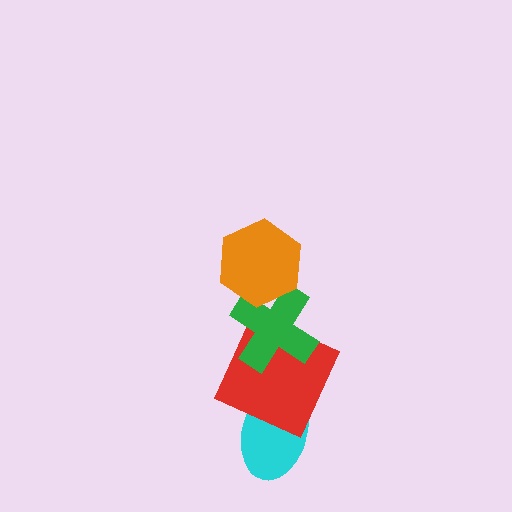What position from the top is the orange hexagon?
The orange hexagon is 1st from the top.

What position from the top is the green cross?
The green cross is 2nd from the top.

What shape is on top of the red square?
The green cross is on top of the red square.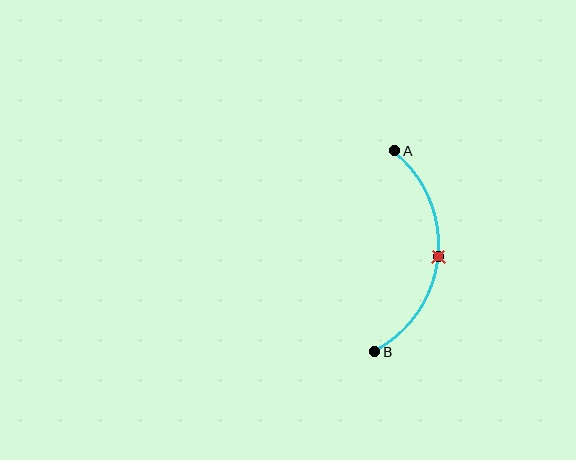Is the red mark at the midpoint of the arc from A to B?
Yes. The red mark lies on the arc at equal arc-length from both A and B — it is the arc midpoint.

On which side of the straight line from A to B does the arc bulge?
The arc bulges to the right of the straight line connecting A and B.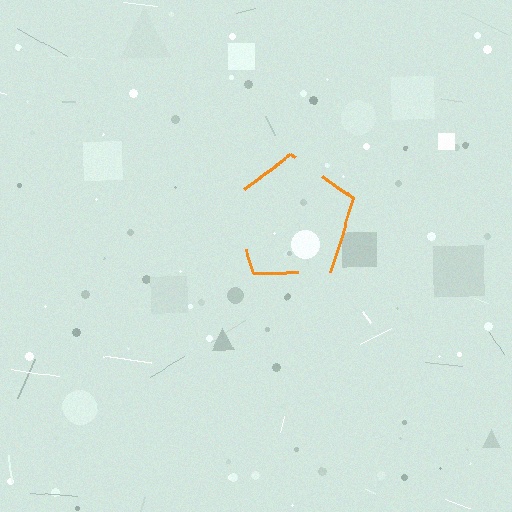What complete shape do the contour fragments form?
The contour fragments form a pentagon.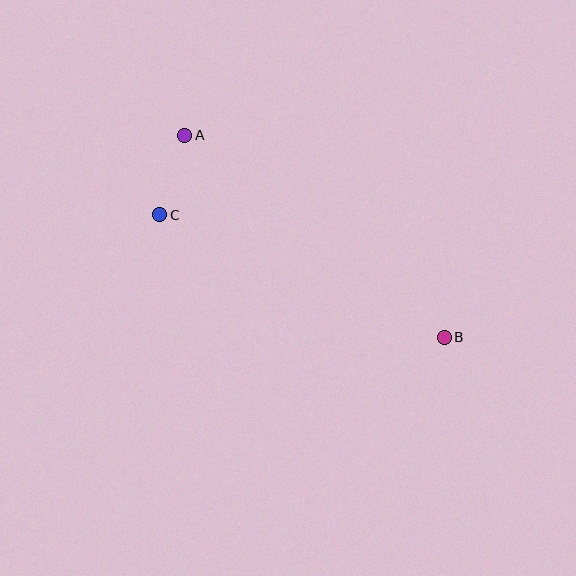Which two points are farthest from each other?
Points A and B are farthest from each other.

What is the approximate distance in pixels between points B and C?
The distance between B and C is approximately 310 pixels.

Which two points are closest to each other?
Points A and C are closest to each other.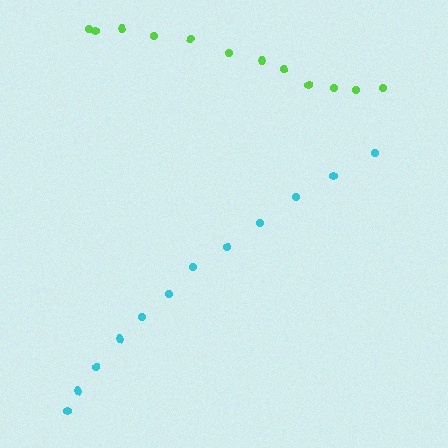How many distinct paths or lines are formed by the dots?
There are 2 distinct paths.